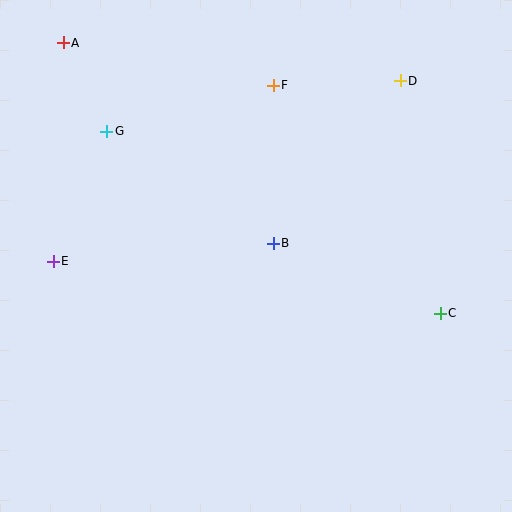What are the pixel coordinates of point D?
Point D is at (400, 81).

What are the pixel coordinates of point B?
Point B is at (273, 243).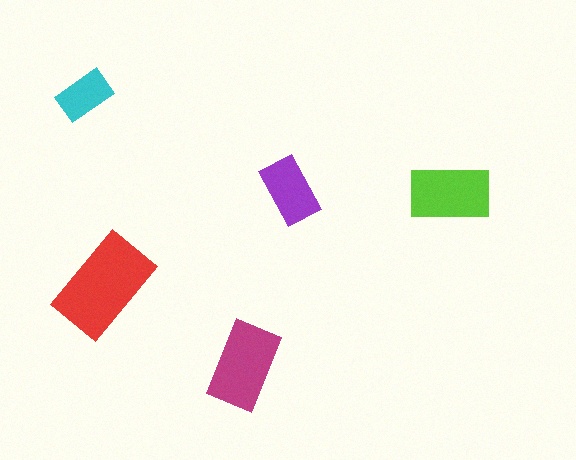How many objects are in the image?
There are 5 objects in the image.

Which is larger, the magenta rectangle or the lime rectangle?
The magenta one.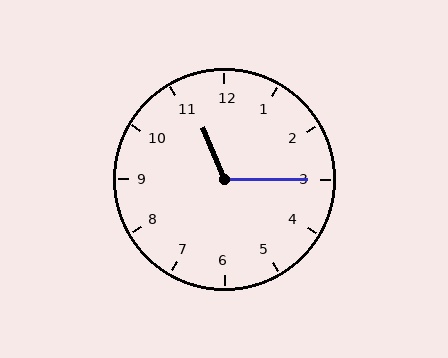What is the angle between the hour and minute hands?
Approximately 112 degrees.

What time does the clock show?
11:15.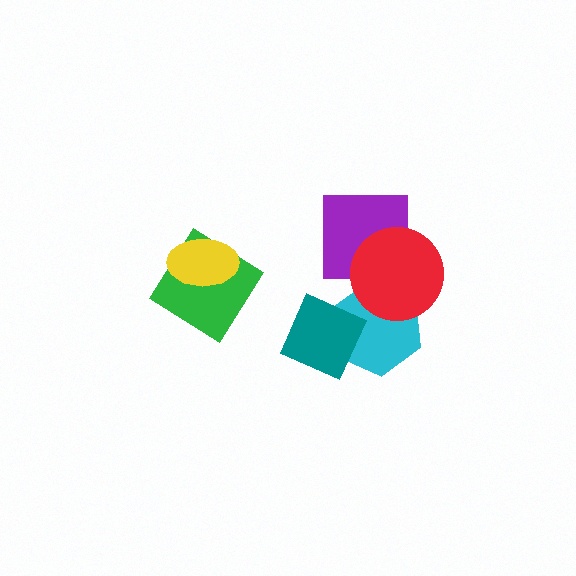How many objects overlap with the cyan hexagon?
2 objects overlap with the cyan hexagon.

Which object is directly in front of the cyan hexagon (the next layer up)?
The teal diamond is directly in front of the cyan hexagon.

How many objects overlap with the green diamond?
1 object overlaps with the green diamond.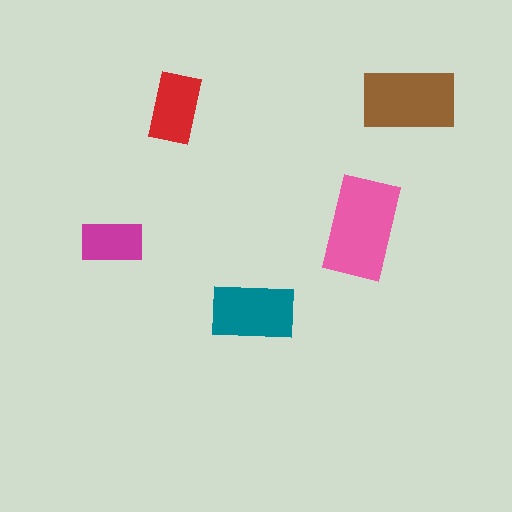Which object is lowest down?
The teal rectangle is bottommost.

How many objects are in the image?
There are 5 objects in the image.